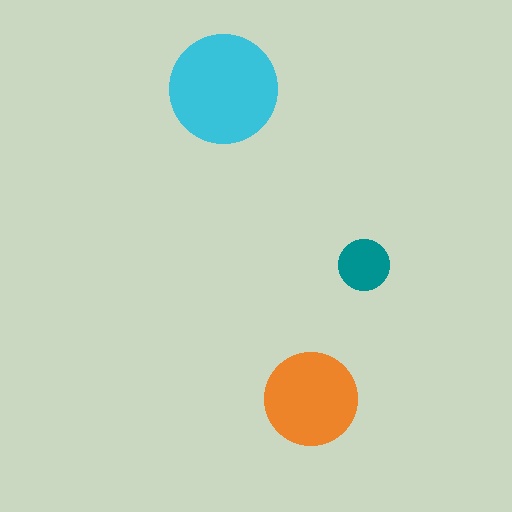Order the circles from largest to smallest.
the cyan one, the orange one, the teal one.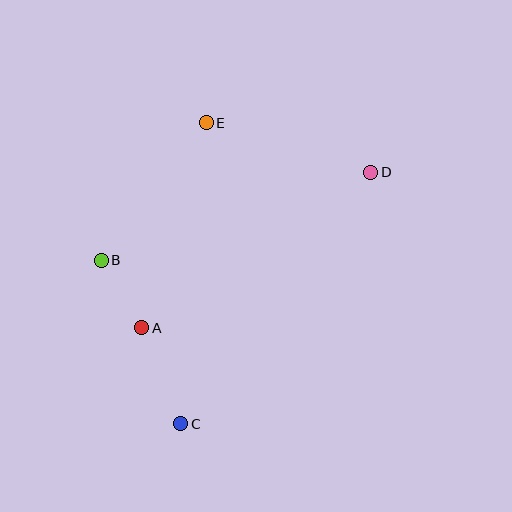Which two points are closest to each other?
Points A and B are closest to each other.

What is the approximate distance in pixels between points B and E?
The distance between B and E is approximately 173 pixels.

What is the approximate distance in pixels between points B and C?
The distance between B and C is approximately 182 pixels.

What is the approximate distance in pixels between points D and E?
The distance between D and E is approximately 171 pixels.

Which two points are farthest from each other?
Points C and D are farthest from each other.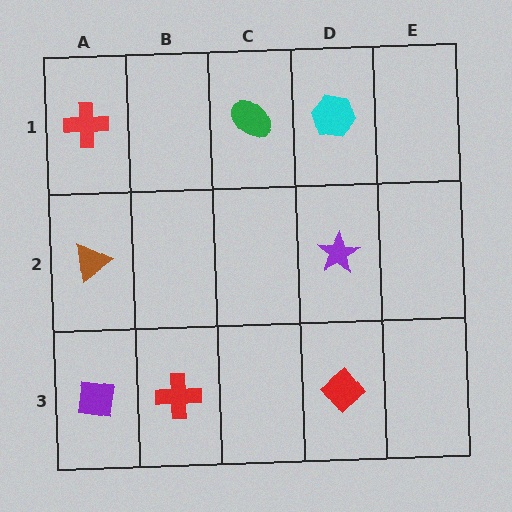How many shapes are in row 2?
2 shapes.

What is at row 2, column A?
A brown triangle.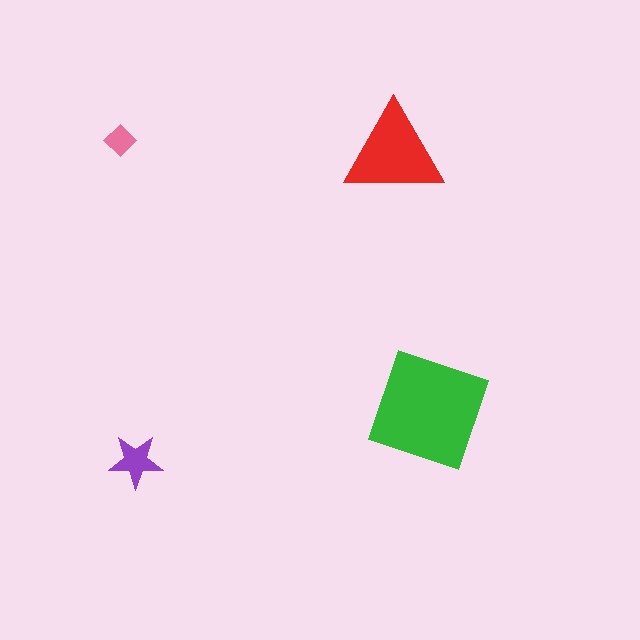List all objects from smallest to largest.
The pink diamond, the purple star, the red triangle, the green square.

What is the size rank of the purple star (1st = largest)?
3rd.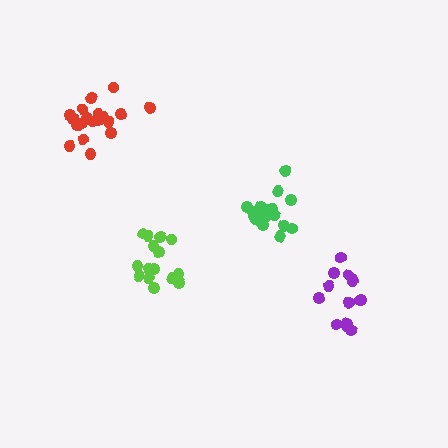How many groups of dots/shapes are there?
There are 4 groups.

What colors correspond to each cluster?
The clusters are colored: red, green, purple, lime.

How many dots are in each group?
Group 1: 19 dots, Group 2: 19 dots, Group 3: 14 dots, Group 4: 15 dots (67 total).